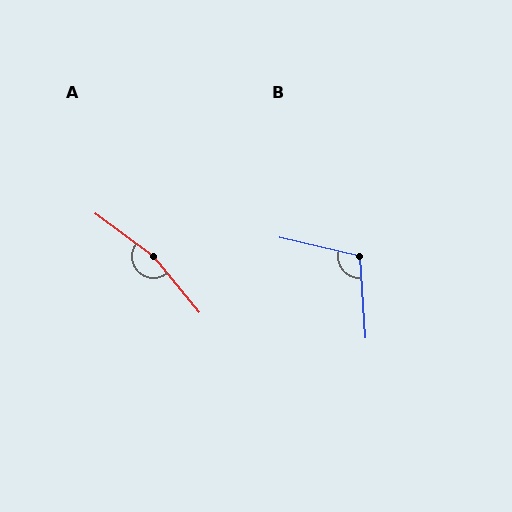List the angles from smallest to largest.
B (107°), A (166°).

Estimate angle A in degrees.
Approximately 166 degrees.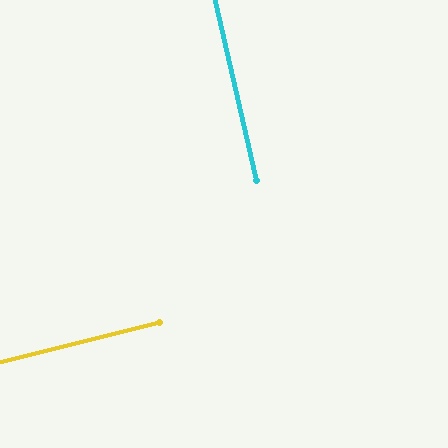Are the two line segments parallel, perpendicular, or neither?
Perpendicular — they meet at approximately 89°.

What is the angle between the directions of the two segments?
Approximately 89 degrees.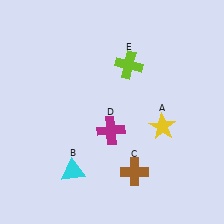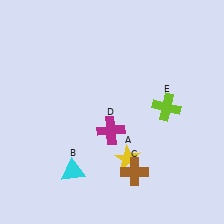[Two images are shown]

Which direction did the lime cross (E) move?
The lime cross (E) moved down.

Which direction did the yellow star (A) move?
The yellow star (A) moved left.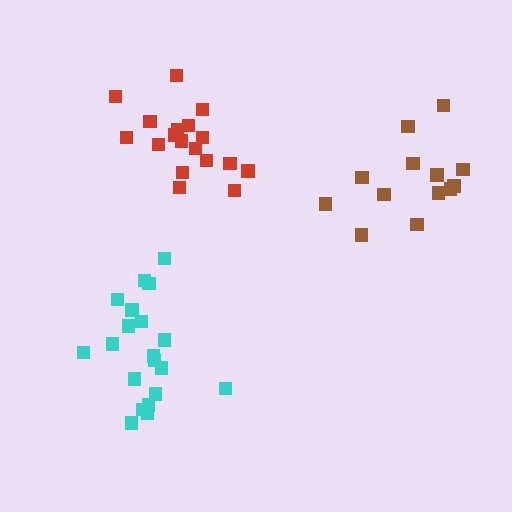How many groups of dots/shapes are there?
There are 3 groups.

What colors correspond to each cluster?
The clusters are colored: cyan, red, brown.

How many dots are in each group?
Group 1: 20 dots, Group 2: 18 dots, Group 3: 14 dots (52 total).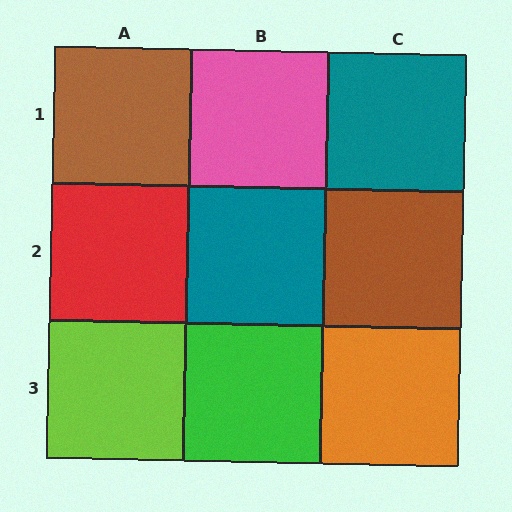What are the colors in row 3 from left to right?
Lime, green, orange.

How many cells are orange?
1 cell is orange.